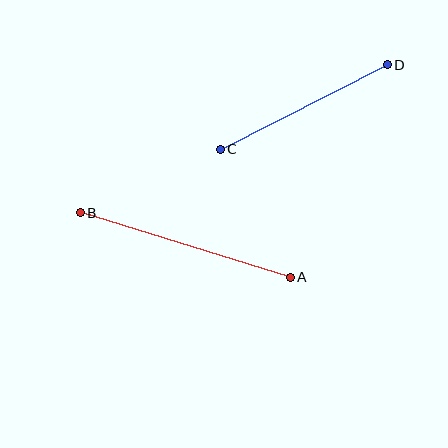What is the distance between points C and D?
The distance is approximately 187 pixels.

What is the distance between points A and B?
The distance is approximately 220 pixels.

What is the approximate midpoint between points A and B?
The midpoint is at approximately (185, 245) pixels.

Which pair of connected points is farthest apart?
Points A and B are farthest apart.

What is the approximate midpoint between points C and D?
The midpoint is at approximately (304, 107) pixels.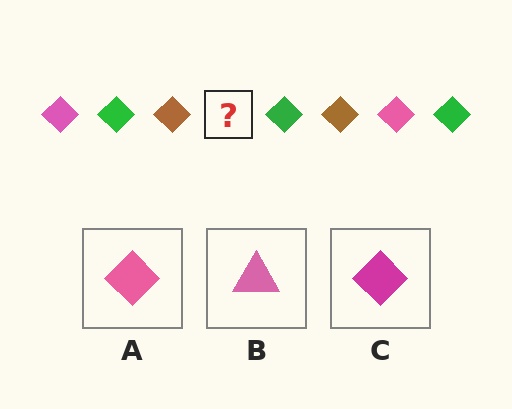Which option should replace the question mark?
Option A.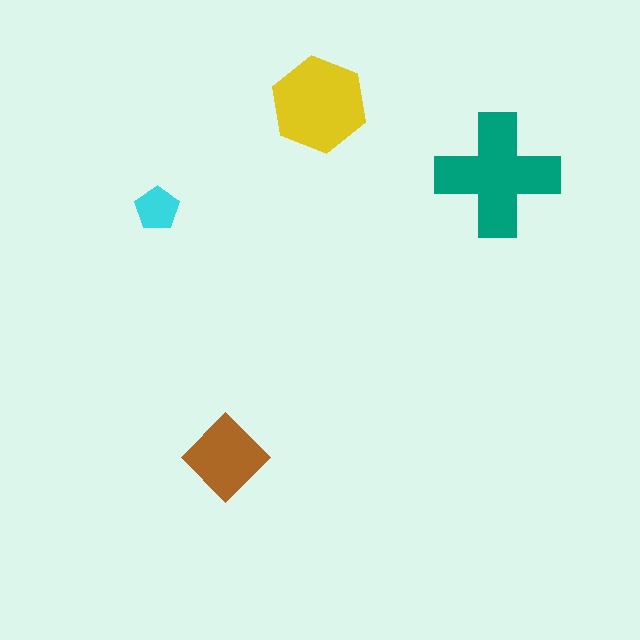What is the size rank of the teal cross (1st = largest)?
1st.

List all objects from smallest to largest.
The cyan pentagon, the brown diamond, the yellow hexagon, the teal cross.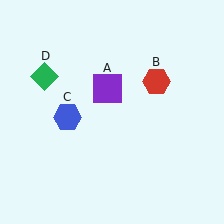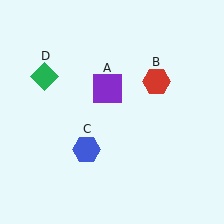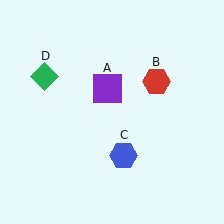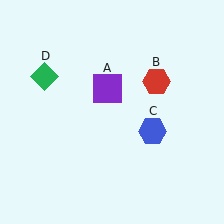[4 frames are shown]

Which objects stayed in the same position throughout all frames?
Purple square (object A) and red hexagon (object B) and green diamond (object D) remained stationary.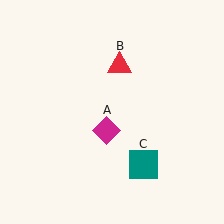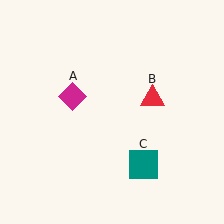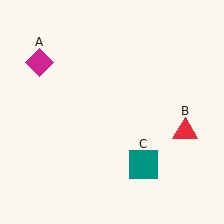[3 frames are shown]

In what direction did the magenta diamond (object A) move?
The magenta diamond (object A) moved up and to the left.